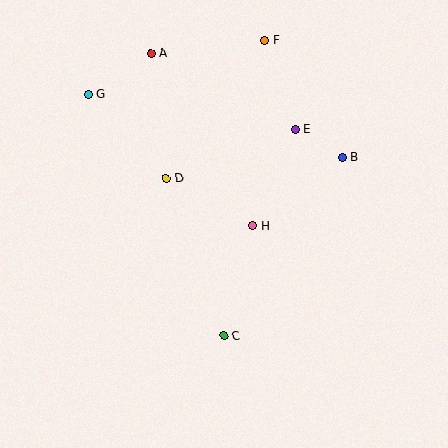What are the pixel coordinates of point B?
Point B is at (342, 157).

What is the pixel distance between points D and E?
The distance between D and E is 138 pixels.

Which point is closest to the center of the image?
Point H at (253, 226) is closest to the center.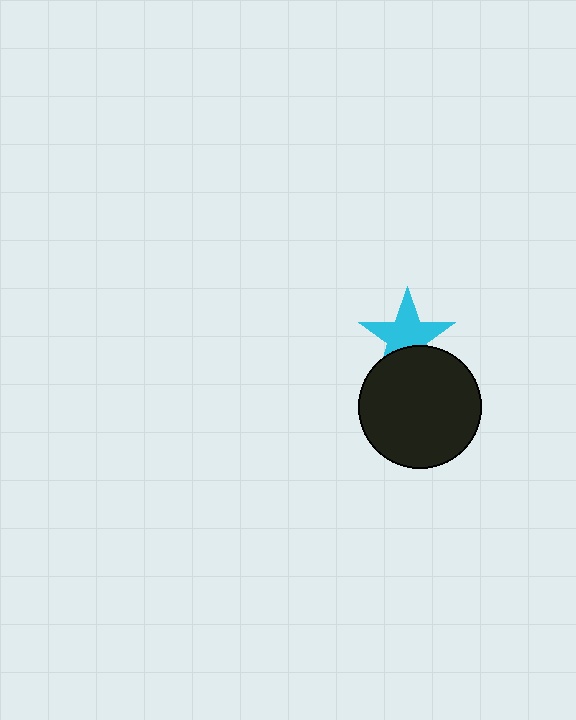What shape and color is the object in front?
The object in front is a black circle.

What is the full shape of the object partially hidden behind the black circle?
The partially hidden object is a cyan star.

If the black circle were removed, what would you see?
You would see the complete cyan star.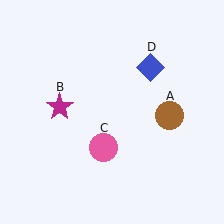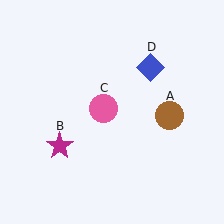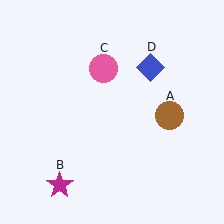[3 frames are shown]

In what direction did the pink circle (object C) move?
The pink circle (object C) moved up.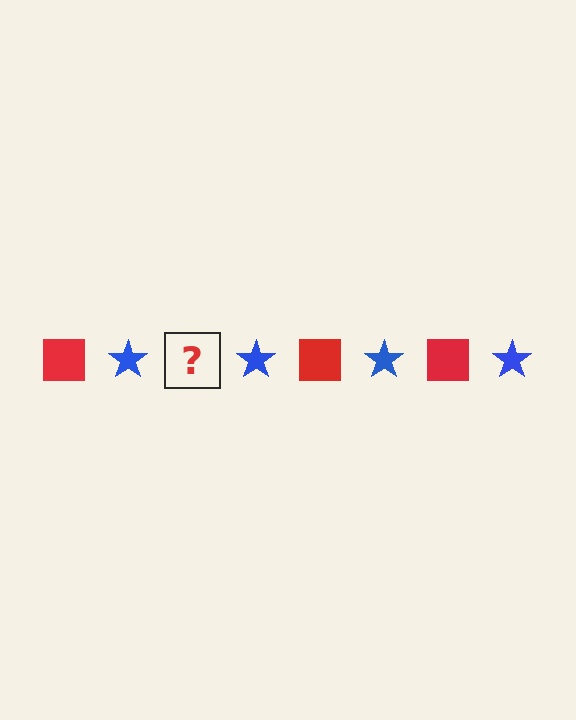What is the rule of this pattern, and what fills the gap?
The rule is that the pattern alternates between red square and blue star. The gap should be filled with a red square.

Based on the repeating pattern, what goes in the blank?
The blank should be a red square.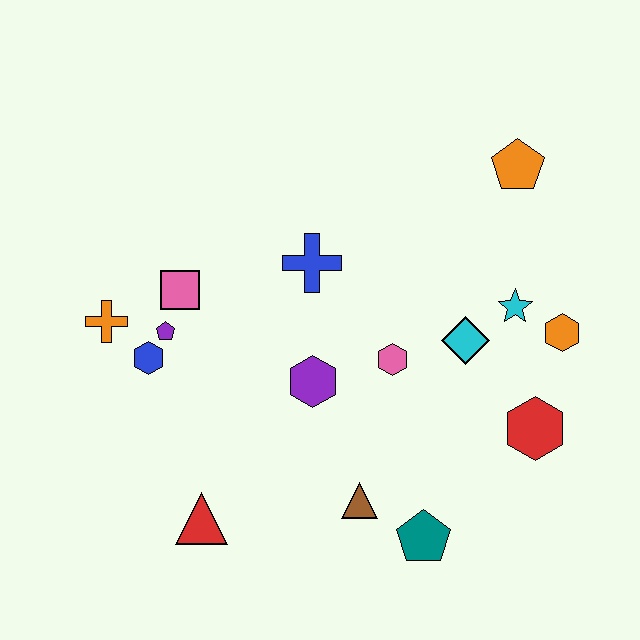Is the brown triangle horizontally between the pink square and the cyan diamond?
Yes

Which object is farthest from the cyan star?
The orange cross is farthest from the cyan star.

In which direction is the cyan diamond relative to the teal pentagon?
The cyan diamond is above the teal pentagon.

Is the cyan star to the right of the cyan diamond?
Yes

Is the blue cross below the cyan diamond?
No